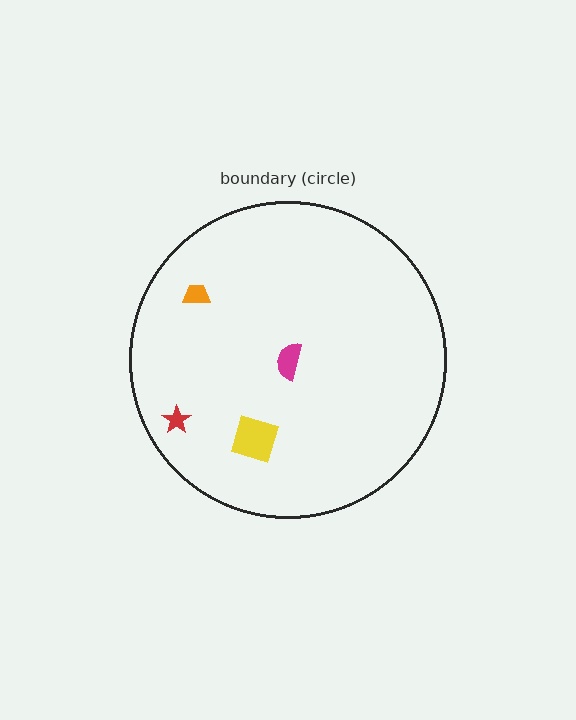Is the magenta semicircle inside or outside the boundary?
Inside.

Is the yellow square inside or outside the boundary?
Inside.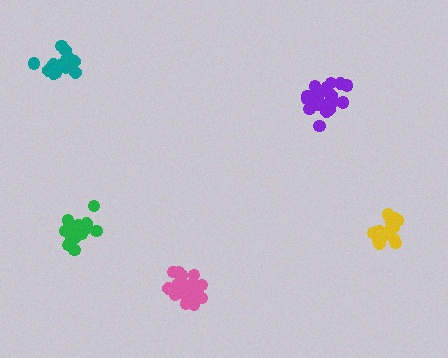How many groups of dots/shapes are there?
There are 5 groups.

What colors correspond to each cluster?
The clusters are colored: green, yellow, teal, pink, purple.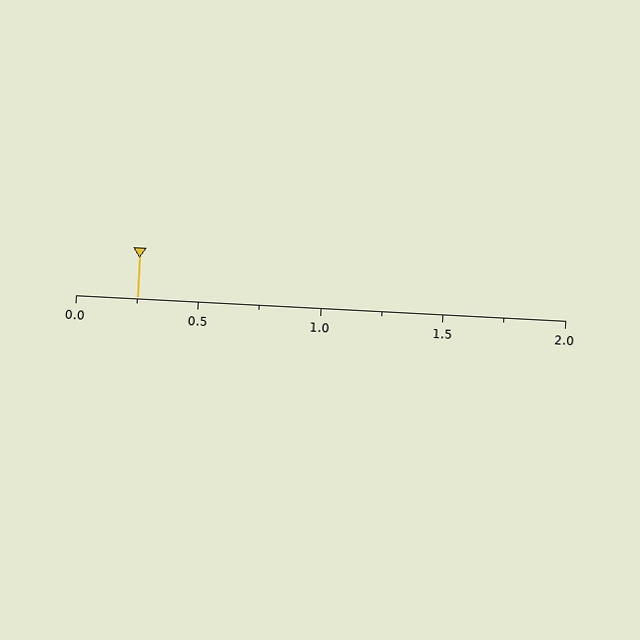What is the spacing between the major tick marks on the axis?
The major ticks are spaced 0.5 apart.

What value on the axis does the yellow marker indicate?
The marker indicates approximately 0.25.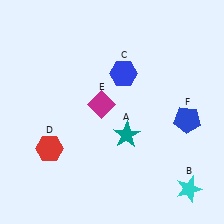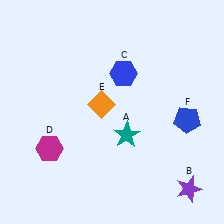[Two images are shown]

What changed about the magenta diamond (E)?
In Image 1, E is magenta. In Image 2, it changed to orange.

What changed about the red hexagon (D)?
In Image 1, D is red. In Image 2, it changed to magenta.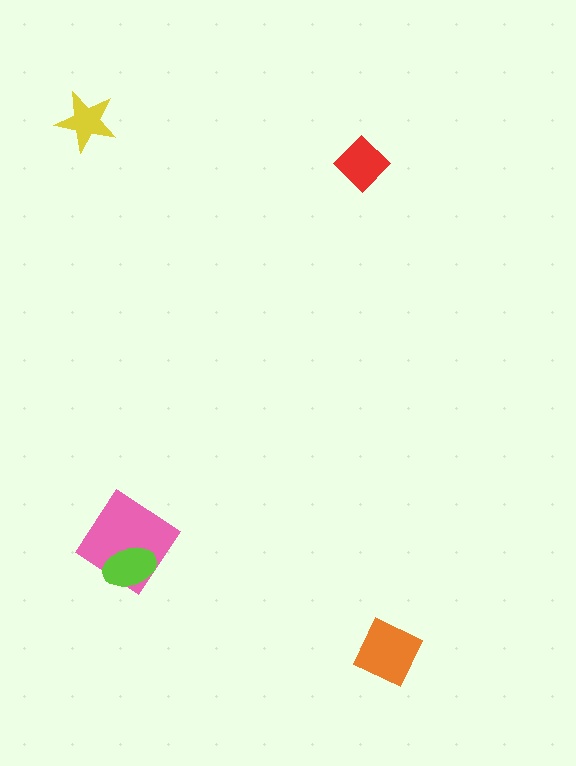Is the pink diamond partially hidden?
Yes, it is partially covered by another shape.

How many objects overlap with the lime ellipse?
1 object overlaps with the lime ellipse.